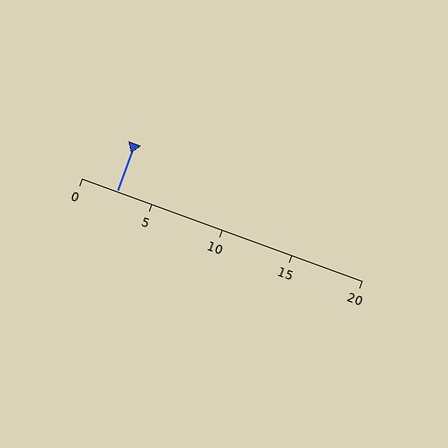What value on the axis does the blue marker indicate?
The marker indicates approximately 2.5.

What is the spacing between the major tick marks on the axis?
The major ticks are spaced 5 apart.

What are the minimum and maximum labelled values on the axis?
The axis runs from 0 to 20.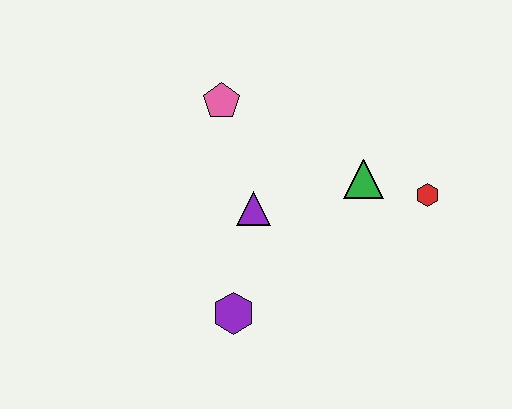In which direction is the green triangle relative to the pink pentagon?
The green triangle is to the right of the pink pentagon.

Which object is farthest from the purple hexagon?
The red hexagon is farthest from the purple hexagon.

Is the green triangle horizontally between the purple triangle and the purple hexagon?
No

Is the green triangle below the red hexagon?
No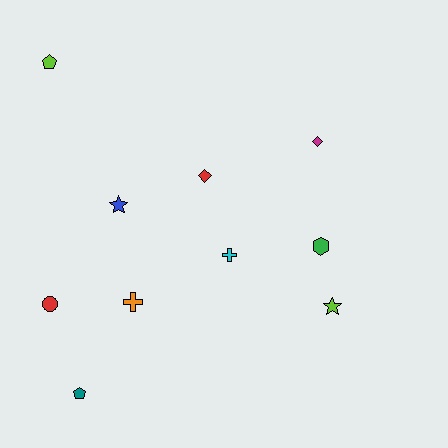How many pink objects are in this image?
There are no pink objects.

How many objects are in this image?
There are 10 objects.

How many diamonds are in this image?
There are 2 diamonds.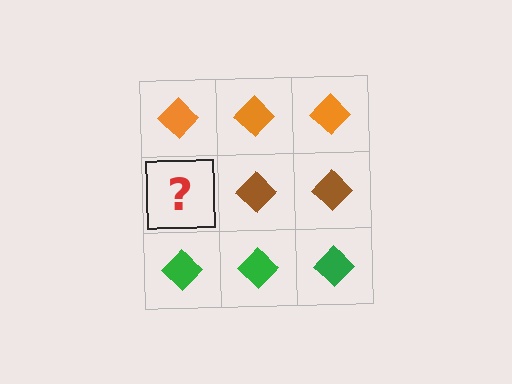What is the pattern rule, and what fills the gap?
The rule is that each row has a consistent color. The gap should be filled with a brown diamond.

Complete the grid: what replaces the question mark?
The question mark should be replaced with a brown diamond.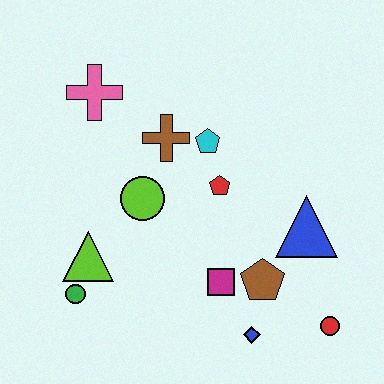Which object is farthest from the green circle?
The red circle is farthest from the green circle.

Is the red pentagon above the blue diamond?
Yes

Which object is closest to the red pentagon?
The cyan pentagon is closest to the red pentagon.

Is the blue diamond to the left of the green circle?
No